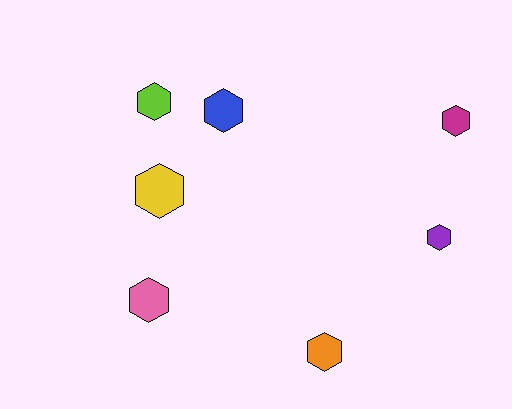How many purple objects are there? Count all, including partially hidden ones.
There is 1 purple object.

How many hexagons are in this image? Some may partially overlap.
There are 7 hexagons.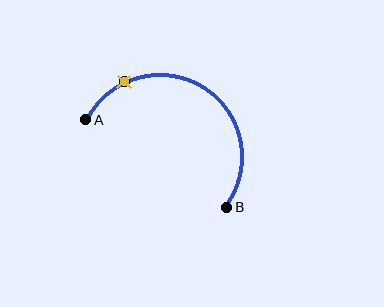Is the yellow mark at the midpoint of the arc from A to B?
No. The yellow mark lies on the arc but is closer to endpoint A. The arc midpoint would be at the point on the curve equidistant along the arc from both A and B.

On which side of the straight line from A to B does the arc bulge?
The arc bulges above the straight line connecting A and B.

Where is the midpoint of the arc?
The arc midpoint is the point on the curve farthest from the straight line joining A and B. It sits above that line.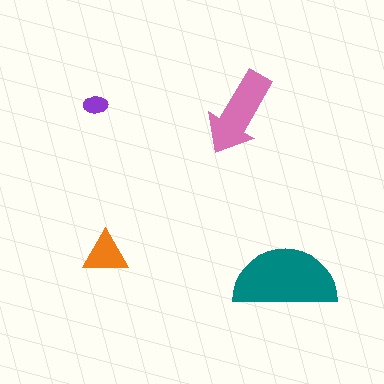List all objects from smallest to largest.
The purple ellipse, the orange triangle, the pink arrow, the teal semicircle.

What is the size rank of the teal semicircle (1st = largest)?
1st.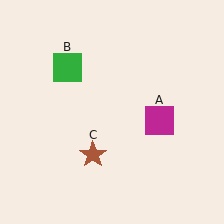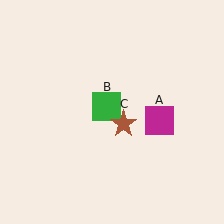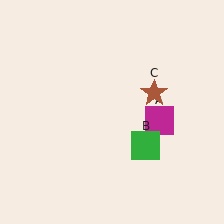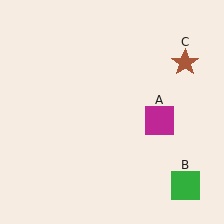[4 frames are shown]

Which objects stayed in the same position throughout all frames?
Magenta square (object A) remained stationary.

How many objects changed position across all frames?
2 objects changed position: green square (object B), brown star (object C).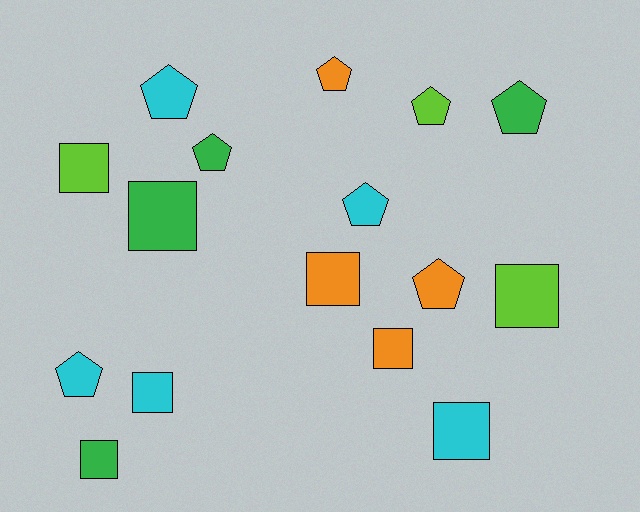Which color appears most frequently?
Cyan, with 5 objects.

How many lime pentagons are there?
There is 1 lime pentagon.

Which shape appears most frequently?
Pentagon, with 8 objects.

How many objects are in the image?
There are 16 objects.